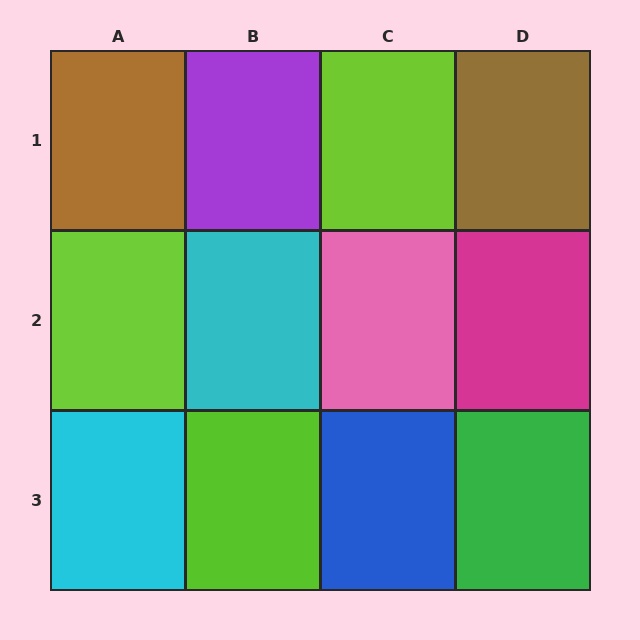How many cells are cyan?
2 cells are cyan.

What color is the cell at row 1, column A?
Brown.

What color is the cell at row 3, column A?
Cyan.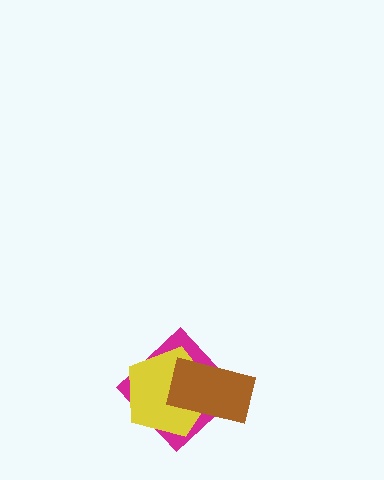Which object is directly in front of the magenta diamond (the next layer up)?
The yellow pentagon is directly in front of the magenta diamond.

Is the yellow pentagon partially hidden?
Yes, it is partially covered by another shape.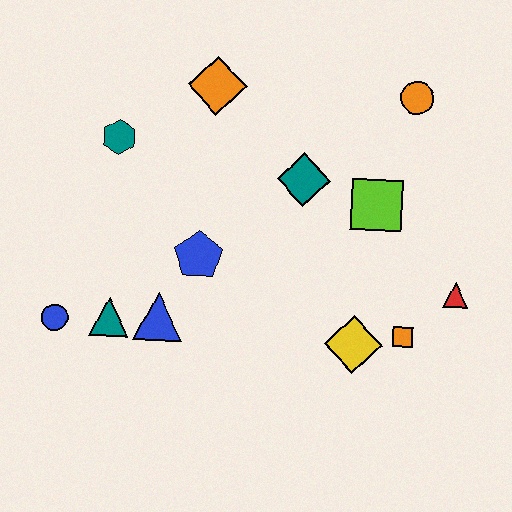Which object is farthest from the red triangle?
The blue circle is farthest from the red triangle.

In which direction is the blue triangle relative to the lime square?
The blue triangle is to the left of the lime square.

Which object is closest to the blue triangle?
The teal triangle is closest to the blue triangle.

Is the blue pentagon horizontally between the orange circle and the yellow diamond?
No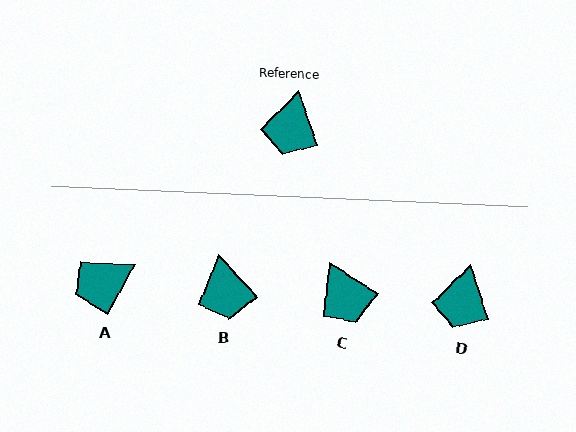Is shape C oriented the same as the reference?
No, it is off by about 39 degrees.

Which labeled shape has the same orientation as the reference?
D.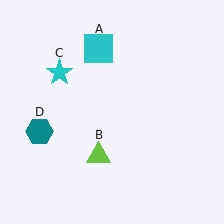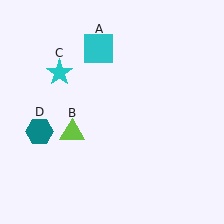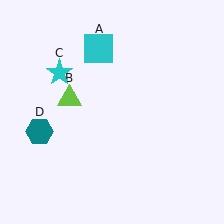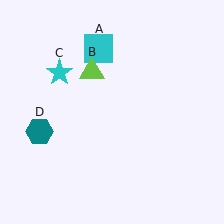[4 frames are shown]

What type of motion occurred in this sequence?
The lime triangle (object B) rotated clockwise around the center of the scene.